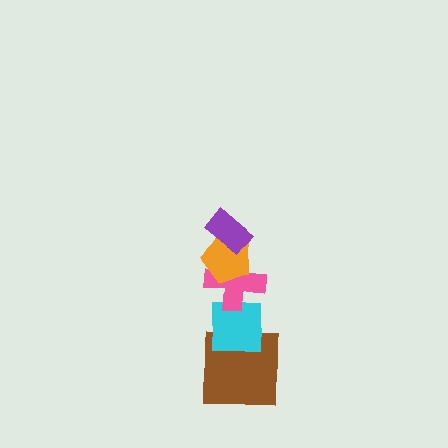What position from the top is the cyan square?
The cyan square is 4th from the top.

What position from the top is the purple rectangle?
The purple rectangle is 1st from the top.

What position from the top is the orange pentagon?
The orange pentagon is 2nd from the top.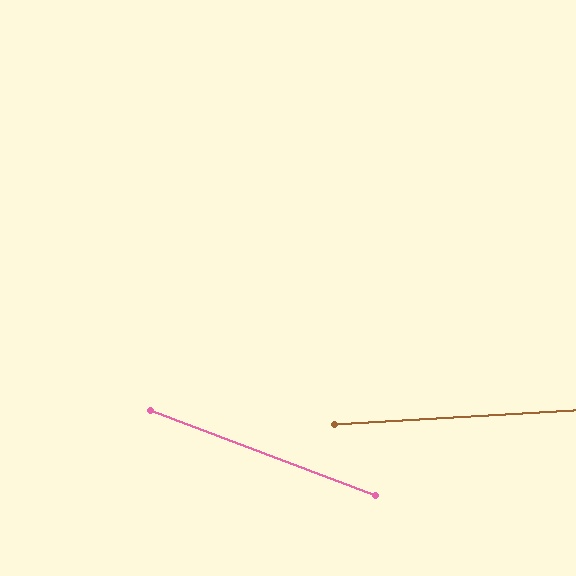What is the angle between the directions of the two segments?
Approximately 24 degrees.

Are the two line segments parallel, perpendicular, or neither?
Neither parallel nor perpendicular — they differ by about 24°.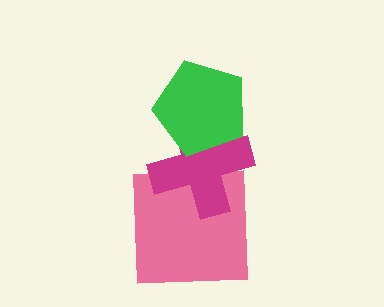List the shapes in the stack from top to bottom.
From top to bottom: the green pentagon, the magenta cross, the pink square.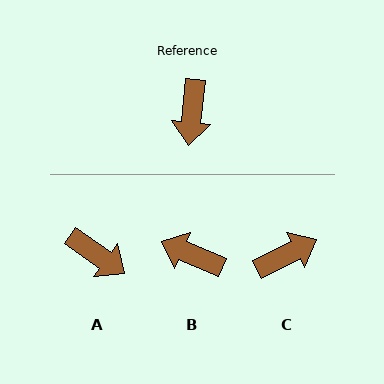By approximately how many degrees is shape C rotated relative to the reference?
Approximately 123 degrees counter-clockwise.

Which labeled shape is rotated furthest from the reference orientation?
C, about 123 degrees away.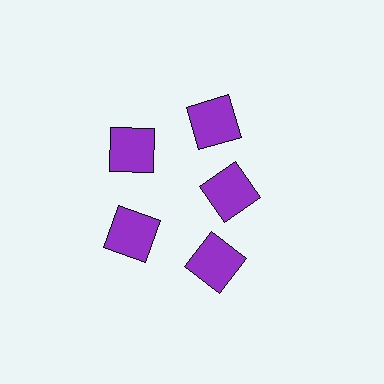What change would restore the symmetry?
The symmetry would be restored by moving it outward, back onto the ring so that all 5 squares sit at equal angles and equal distance from the center.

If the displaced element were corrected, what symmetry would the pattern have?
It would have 5-fold rotational symmetry — the pattern would map onto itself every 72 degrees.